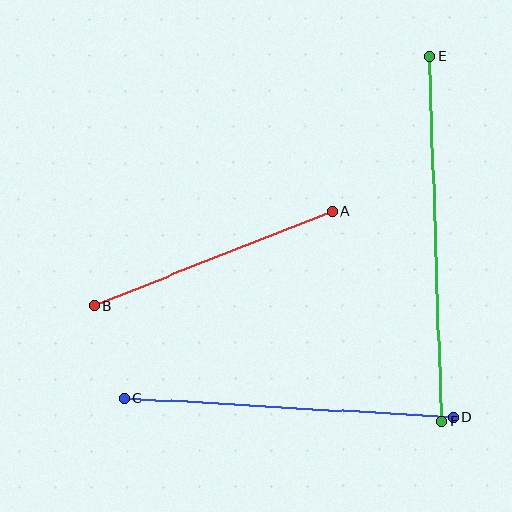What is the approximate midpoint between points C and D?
The midpoint is at approximately (289, 408) pixels.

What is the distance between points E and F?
The distance is approximately 365 pixels.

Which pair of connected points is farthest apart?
Points E and F are farthest apart.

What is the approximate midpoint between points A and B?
The midpoint is at approximately (213, 259) pixels.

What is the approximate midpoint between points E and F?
The midpoint is at approximately (436, 239) pixels.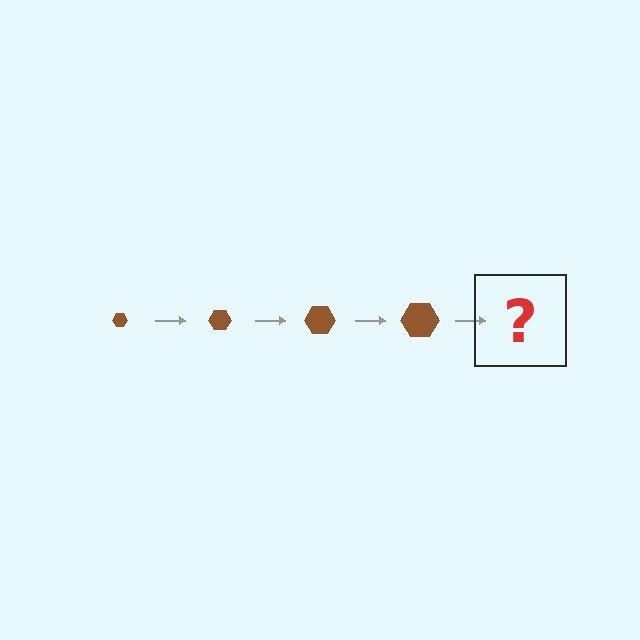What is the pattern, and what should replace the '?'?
The pattern is that the hexagon gets progressively larger each step. The '?' should be a brown hexagon, larger than the previous one.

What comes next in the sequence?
The next element should be a brown hexagon, larger than the previous one.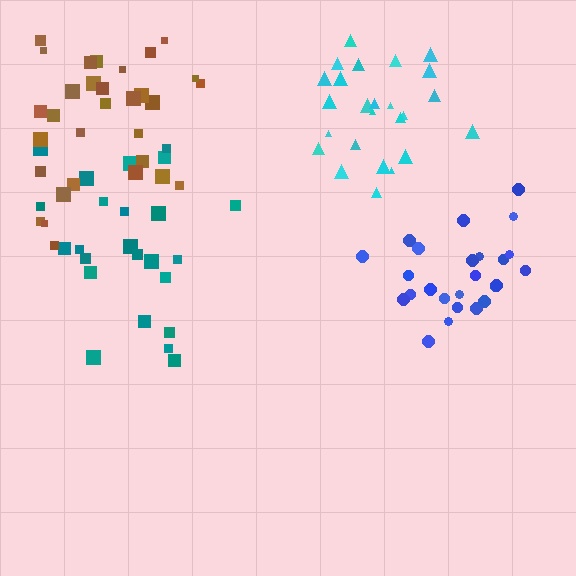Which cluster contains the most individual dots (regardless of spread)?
Brown (33).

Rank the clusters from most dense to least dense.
blue, cyan, brown, teal.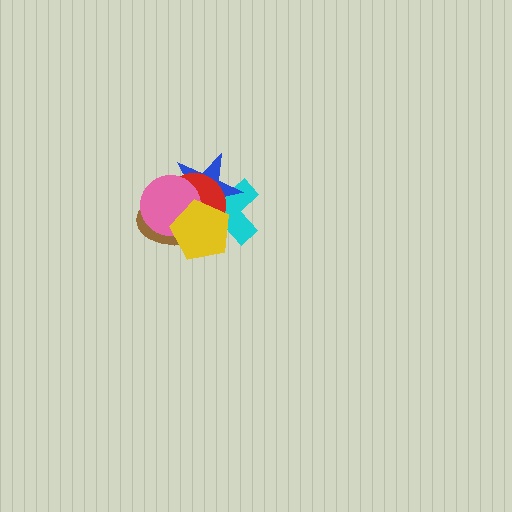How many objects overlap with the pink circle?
5 objects overlap with the pink circle.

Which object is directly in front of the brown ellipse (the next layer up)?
The red circle is directly in front of the brown ellipse.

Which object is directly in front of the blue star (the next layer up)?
The brown ellipse is directly in front of the blue star.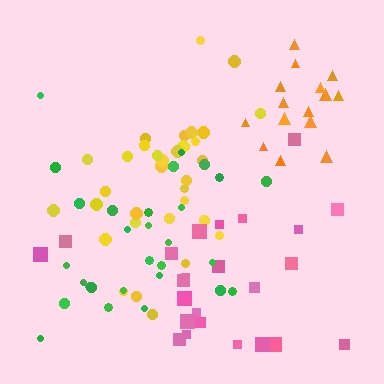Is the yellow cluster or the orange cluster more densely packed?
Orange.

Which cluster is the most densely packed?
Orange.